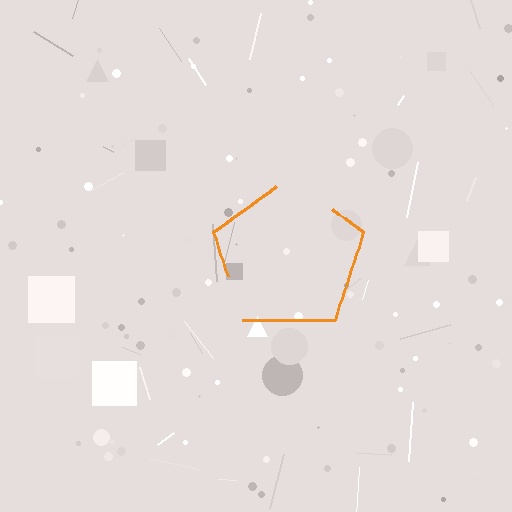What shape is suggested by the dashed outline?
The dashed outline suggests a pentagon.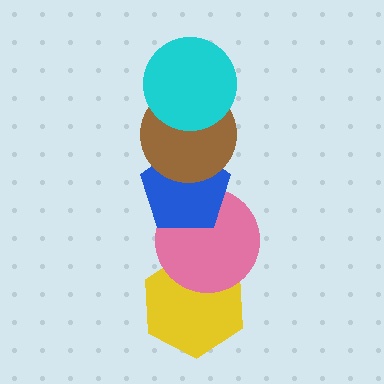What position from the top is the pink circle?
The pink circle is 4th from the top.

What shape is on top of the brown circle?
The cyan circle is on top of the brown circle.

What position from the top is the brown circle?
The brown circle is 2nd from the top.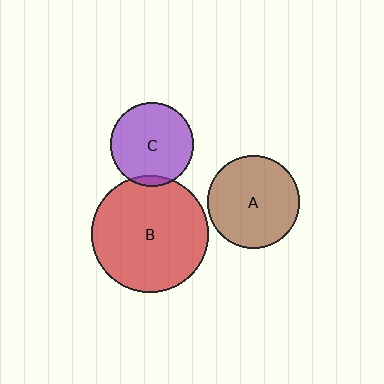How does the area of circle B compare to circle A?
Approximately 1.6 times.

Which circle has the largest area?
Circle B (red).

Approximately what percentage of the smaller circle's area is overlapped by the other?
Approximately 5%.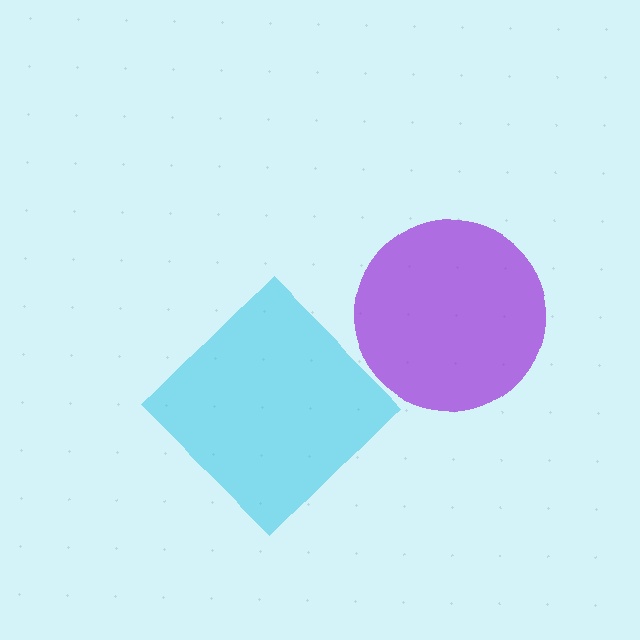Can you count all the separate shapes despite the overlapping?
Yes, there are 2 separate shapes.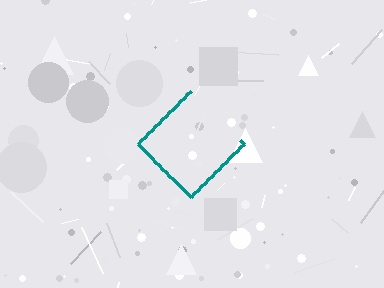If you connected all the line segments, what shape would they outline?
They would outline a diamond.